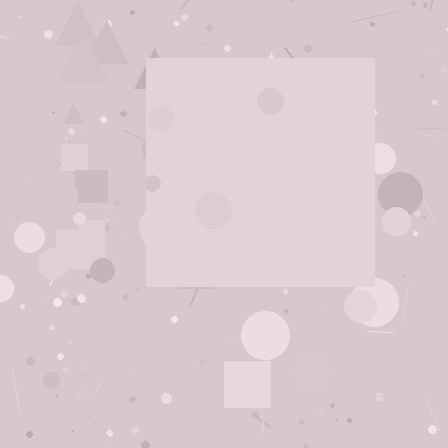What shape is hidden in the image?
A square is hidden in the image.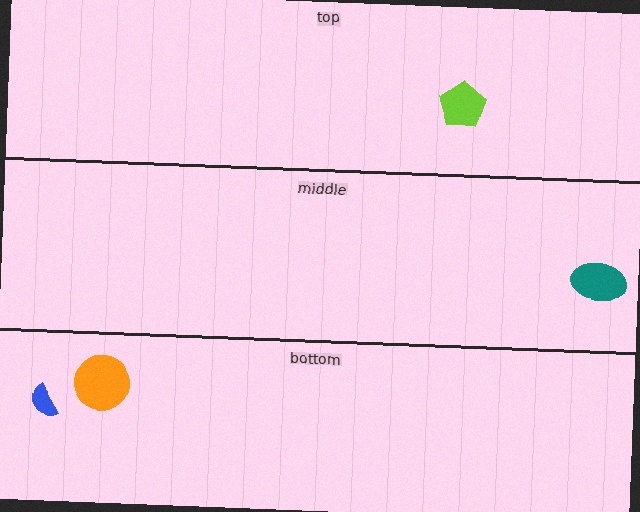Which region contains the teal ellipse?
The middle region.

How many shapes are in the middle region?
1.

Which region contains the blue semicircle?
The bottom region.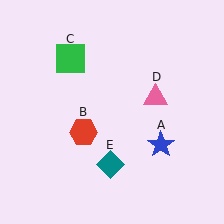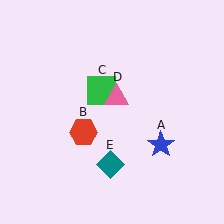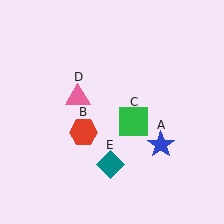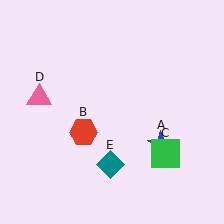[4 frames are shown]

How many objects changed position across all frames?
2 objects changed position: green square (object C), pink triangle (object D).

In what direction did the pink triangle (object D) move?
The pink triangle (object D) moved left.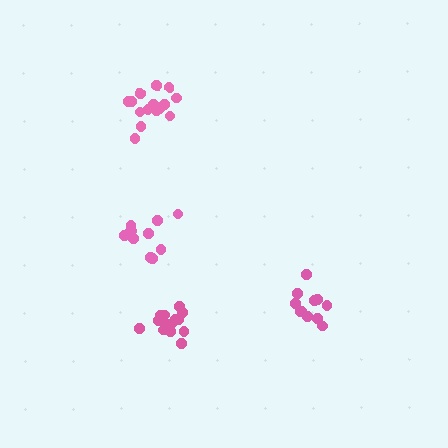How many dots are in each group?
Group 1: 15 dots, Group 2: 11 dots, Group 3: 11 dots, Group 4: 16 dots (53 total).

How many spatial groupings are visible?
There are 4 spatial groupings.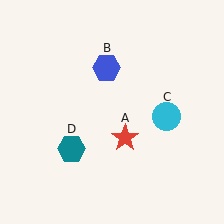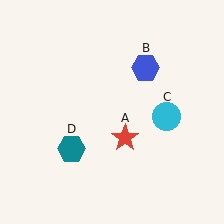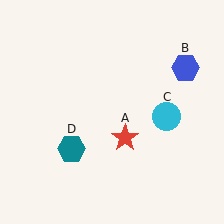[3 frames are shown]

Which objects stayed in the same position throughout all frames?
Red star (object A) and cyan circle (object C) and teal hexagon (object D) remained stationary.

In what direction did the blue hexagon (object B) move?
The blue hexagon (object B) moved right.